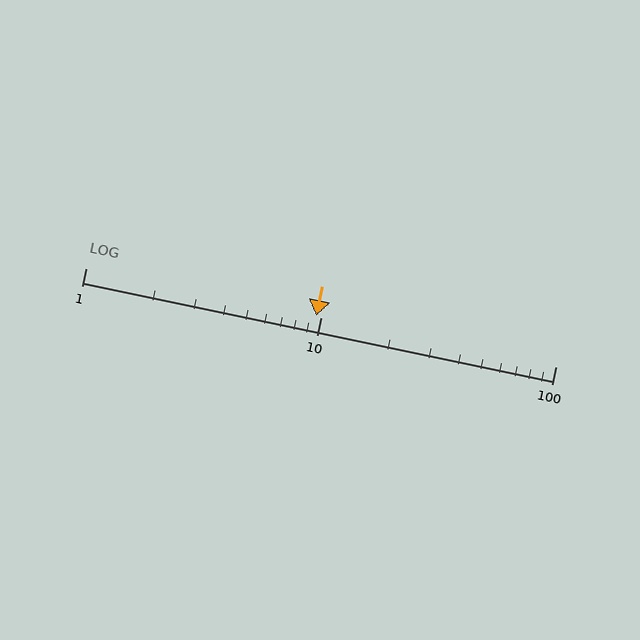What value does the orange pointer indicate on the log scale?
The pointer indicates approximately 9.6.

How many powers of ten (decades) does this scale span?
The scale spans 2 decades, from 1 to 100.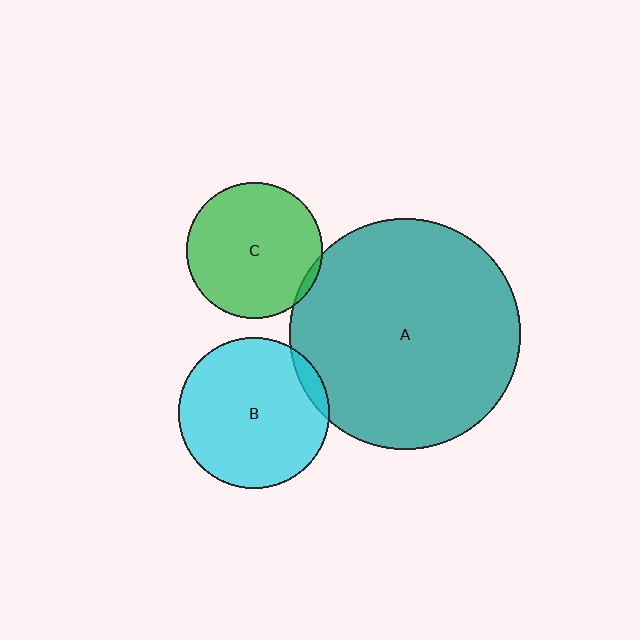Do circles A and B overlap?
Yes.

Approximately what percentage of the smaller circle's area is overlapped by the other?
Approximately 5%.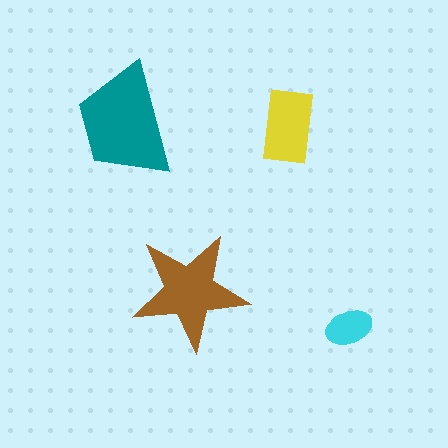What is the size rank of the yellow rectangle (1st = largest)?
3rd.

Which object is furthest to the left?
The teal trapezoid is leftmost.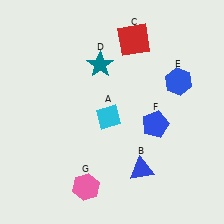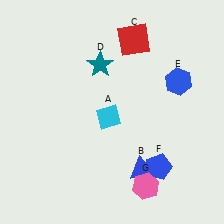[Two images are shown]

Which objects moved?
The objects that moved are: the blue pentagon (F), the pink hexagon (G).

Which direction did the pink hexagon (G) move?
The pink hexagon (G) moved right.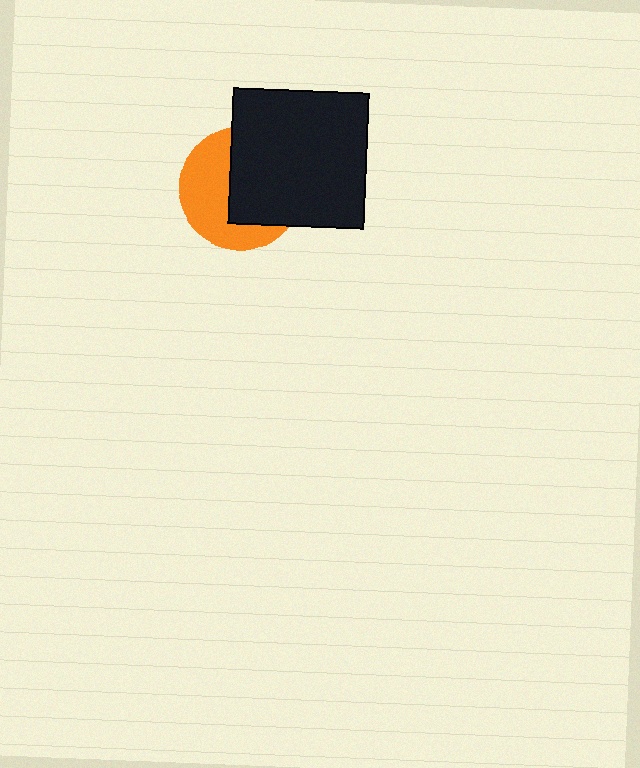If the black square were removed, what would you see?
You would see the complete orange circle.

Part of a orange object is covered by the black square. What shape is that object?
It is a circle.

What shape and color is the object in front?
The object in front is a black square.